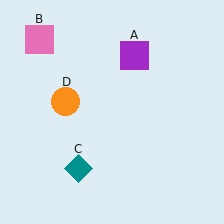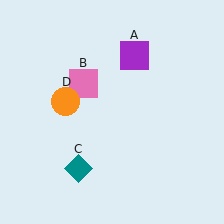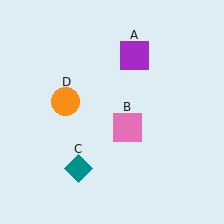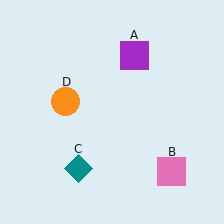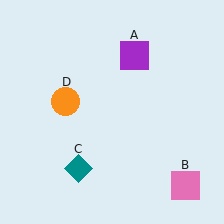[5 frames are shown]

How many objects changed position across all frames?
1 object changed position: pink square (object B).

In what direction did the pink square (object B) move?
The pink square (object B) moved down and to the right.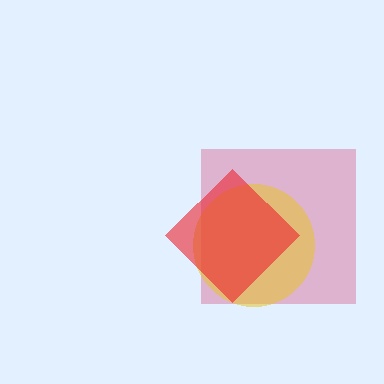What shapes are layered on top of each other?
The layered shapes are: a pink square, a yellow circle, a red diamond.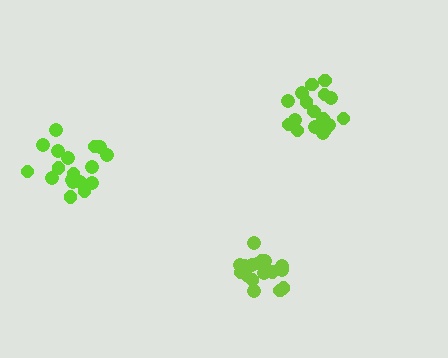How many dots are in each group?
Group 1: 18 dots, Group 2: 18 dots, Group 3: 18 dots (54 total).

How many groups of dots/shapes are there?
There are 3 groups.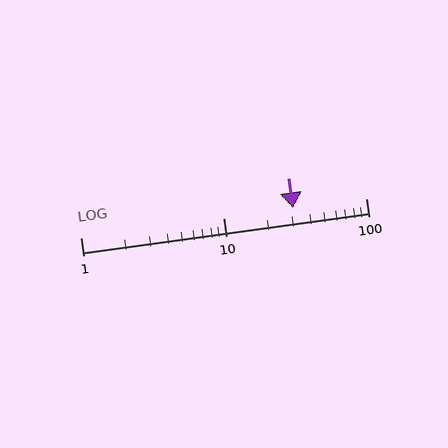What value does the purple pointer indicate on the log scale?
The pointer indicates approximately 31.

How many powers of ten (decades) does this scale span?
The scale spans 2 decades, from 1 to 100.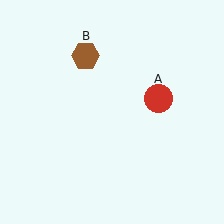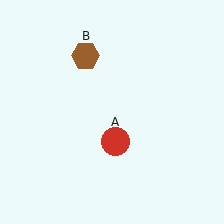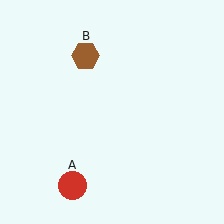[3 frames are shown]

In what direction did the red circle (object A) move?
The red circle (object A) moved down and to the left.